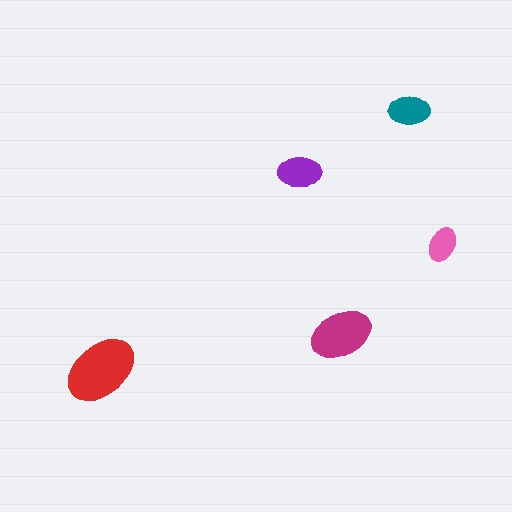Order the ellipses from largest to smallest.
the red one, the magenta one, the purple one, the teal one, the pink one.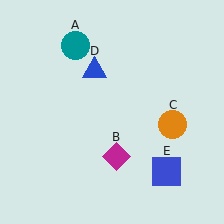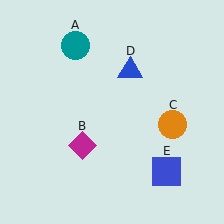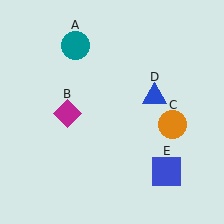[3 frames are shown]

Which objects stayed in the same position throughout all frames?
Teal circle (object A) and orange circle (object C) and blue square (object E) remained stationary.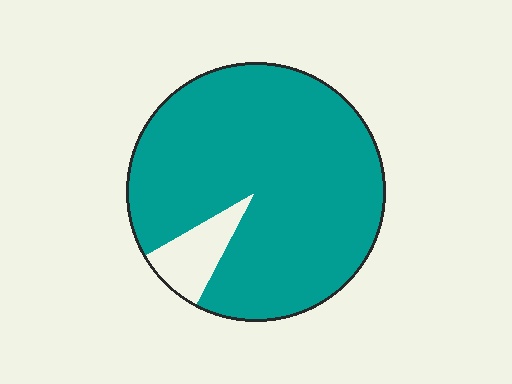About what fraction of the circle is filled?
About nine tenths (9/10).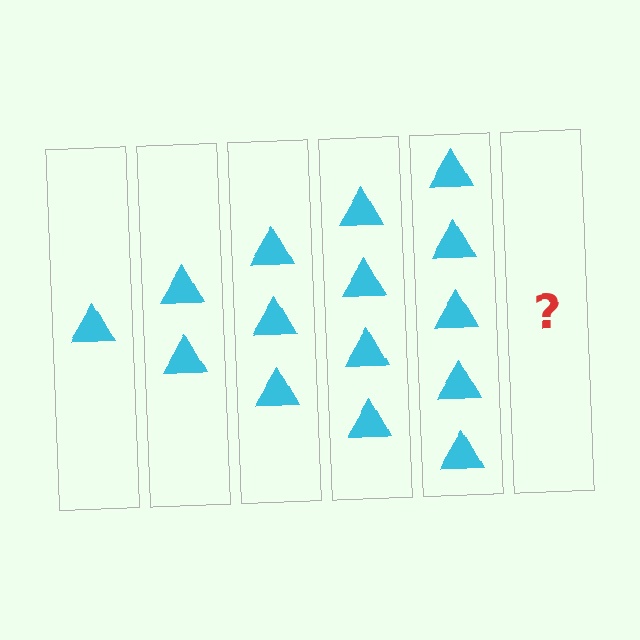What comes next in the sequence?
The next element should be 6 triangles.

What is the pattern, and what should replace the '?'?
The pattern is that each step adds one more triangle. The '?' should be 6 triangles.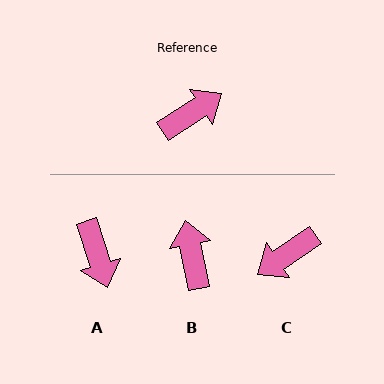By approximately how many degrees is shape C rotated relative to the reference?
Approximately 179 degrees clockwise.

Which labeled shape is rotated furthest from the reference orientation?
C, about 179 degrees away.